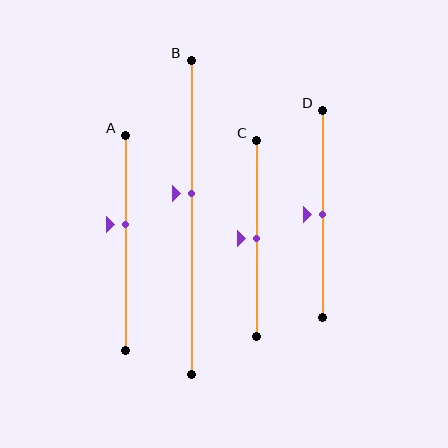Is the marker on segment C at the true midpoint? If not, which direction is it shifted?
Yes, the marker on segment C is at the true midpoint.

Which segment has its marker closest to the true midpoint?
Segment C has its marker closest to the true midpoint.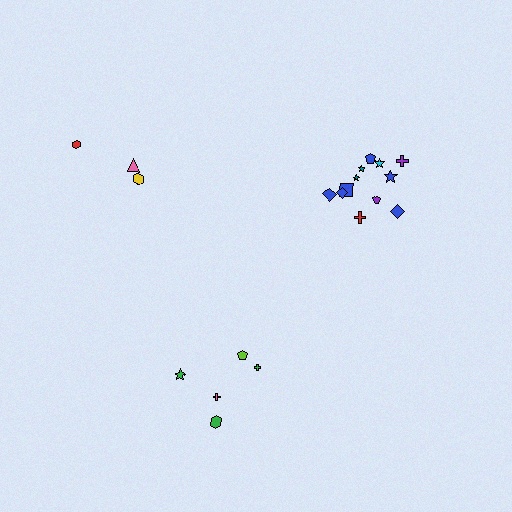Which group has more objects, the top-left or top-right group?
The top-right group.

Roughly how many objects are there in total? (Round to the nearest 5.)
Roughly 20 objects in total.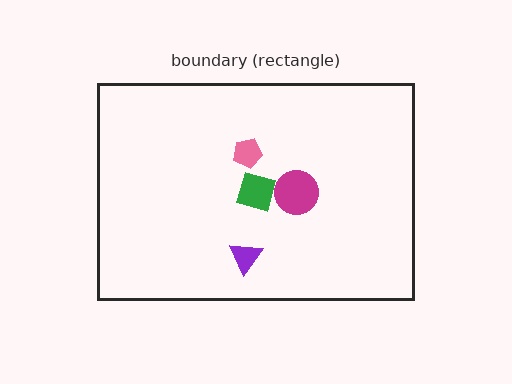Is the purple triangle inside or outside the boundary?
Inside.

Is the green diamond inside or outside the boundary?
Inside.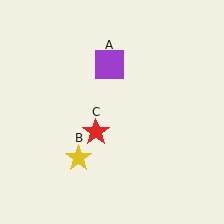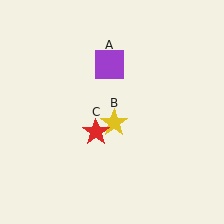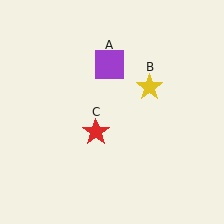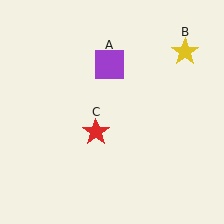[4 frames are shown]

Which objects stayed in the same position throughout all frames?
Purple square (object A) and red star (object C) remained stationary.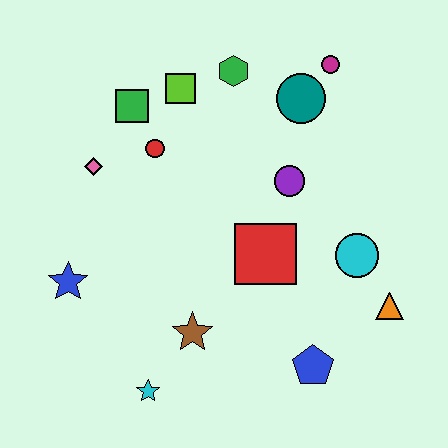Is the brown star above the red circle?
No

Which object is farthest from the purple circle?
The cyan star is farthest from the purple circle.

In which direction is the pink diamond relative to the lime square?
The pink diamond is to the left of the lime square.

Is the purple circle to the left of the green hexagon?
No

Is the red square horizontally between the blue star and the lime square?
No